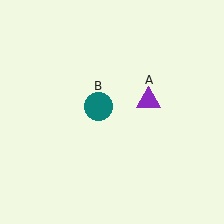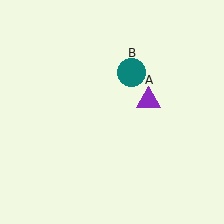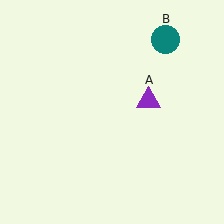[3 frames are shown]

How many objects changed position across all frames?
1 object changed position: teal circle (object B).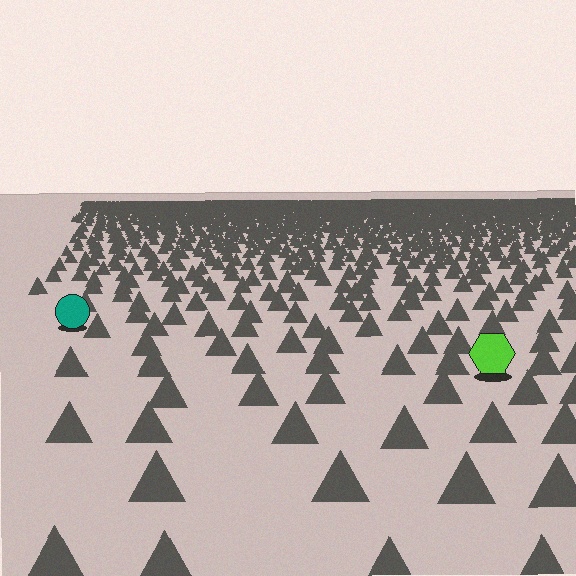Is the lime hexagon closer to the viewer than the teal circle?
Yes. The lime hexagon is closer — you can tell from the texture gradient: the ground texture is coarser near it.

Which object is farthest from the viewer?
The teal circle is farthest from the viewer. It appears smaller and the ground texture around it is denser.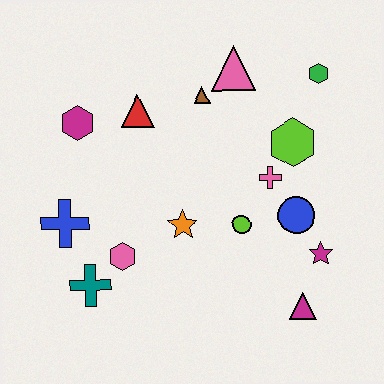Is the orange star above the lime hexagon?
No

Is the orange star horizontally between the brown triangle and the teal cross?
Yes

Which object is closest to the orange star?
The lime circle is closest to the orange star.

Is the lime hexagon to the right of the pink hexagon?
Yes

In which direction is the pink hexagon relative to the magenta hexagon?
The pink hexagon is below the magenta hexagon.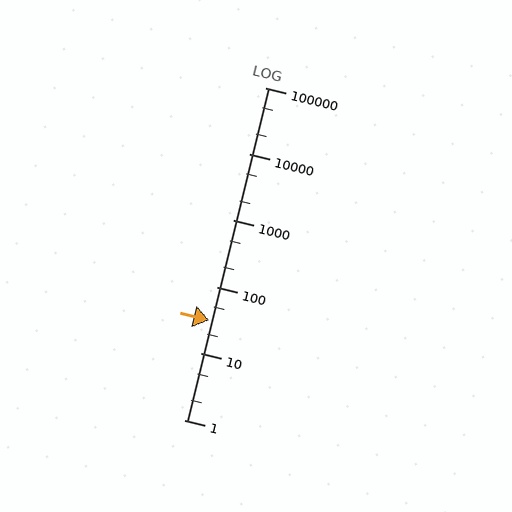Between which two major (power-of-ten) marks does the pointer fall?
The pointer is between 10 and 100.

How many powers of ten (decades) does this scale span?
The scale spans 5 decades, from 1 to 100000.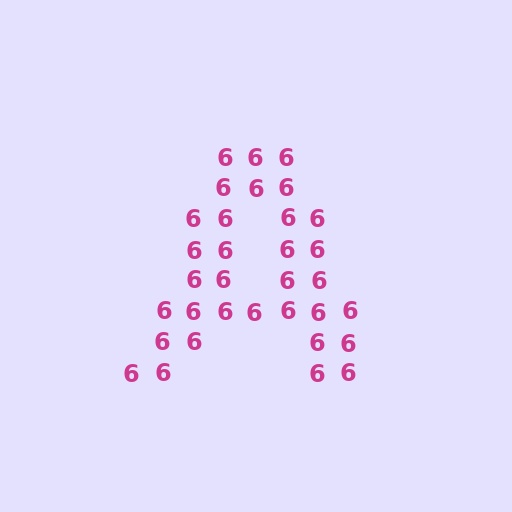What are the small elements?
The small elements are digit 6's.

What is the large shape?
The large shape is the letter A.